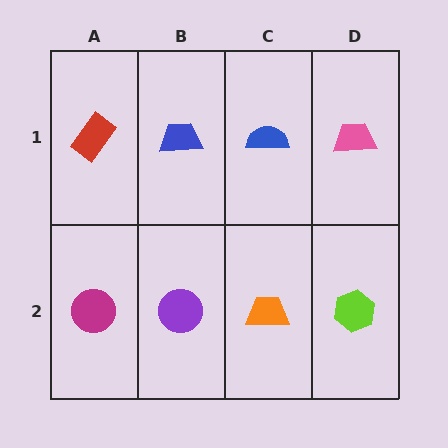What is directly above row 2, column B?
A blue trapezoid.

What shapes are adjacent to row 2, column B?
A blue trapezoid (row 1, column B), a magenta circle (row 2, column A), an orange trapezoid (row 2, column C).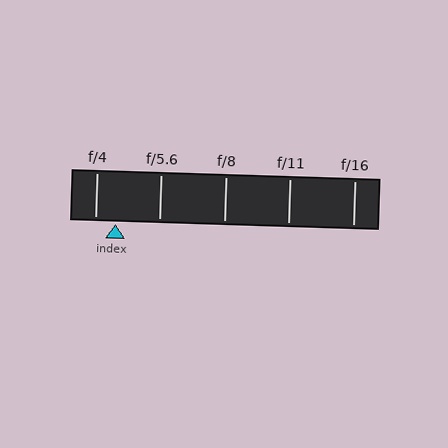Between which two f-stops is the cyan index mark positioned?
The index mark is between f/4 and f/5.6.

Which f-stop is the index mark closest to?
The index mark is closest to f/4.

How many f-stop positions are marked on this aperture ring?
There are 5 f-stop positions marked.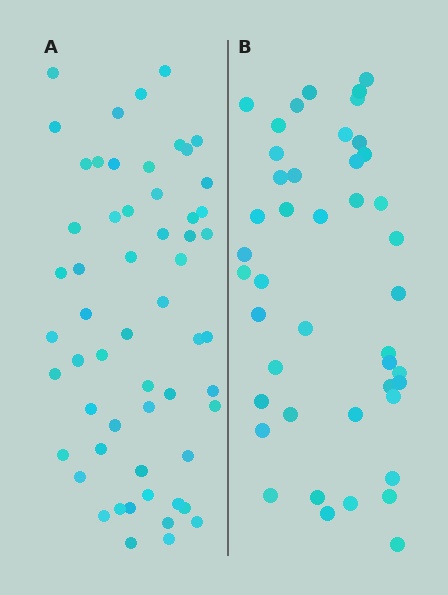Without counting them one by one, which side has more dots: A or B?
Region A (the left region) has more dots.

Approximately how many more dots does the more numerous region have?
Region A has approximately 15 more dots than region B.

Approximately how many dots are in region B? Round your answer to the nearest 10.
About 40 dots. (The exact count is 44, which rounds to 40.)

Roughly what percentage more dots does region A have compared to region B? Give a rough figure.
About 30% more.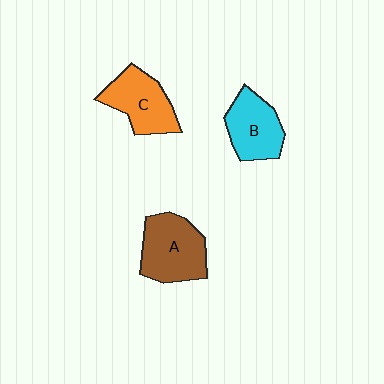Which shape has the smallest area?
Shape B (cyan).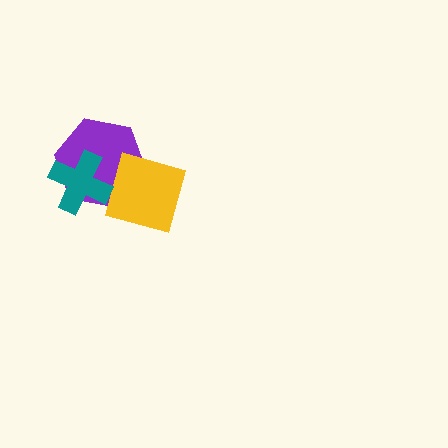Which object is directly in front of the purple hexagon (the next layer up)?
The yellow diamond is directly in front of the purple hexagon.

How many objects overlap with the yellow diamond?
2 objects overlap with the yellow diamond.